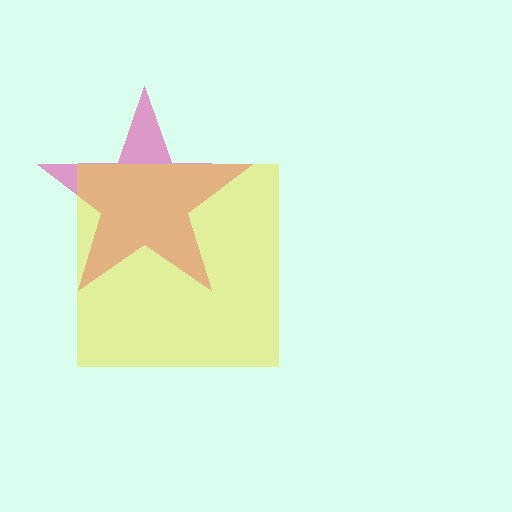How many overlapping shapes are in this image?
There are 2 overlapping shapes in the image.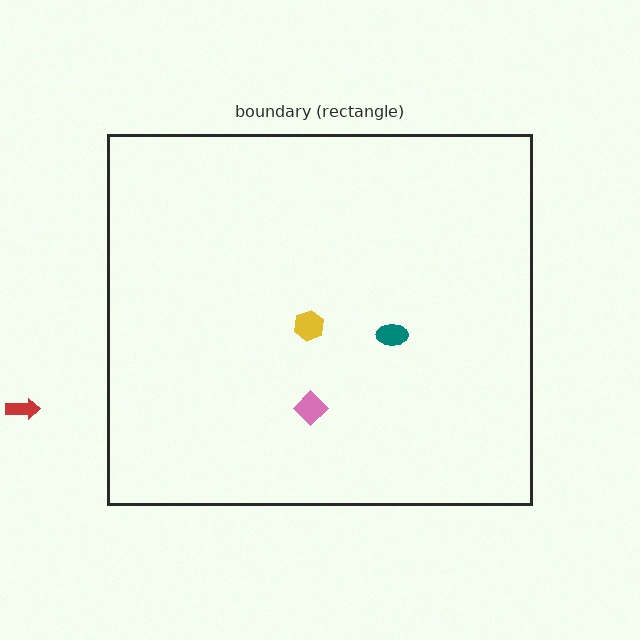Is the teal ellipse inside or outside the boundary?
Inside.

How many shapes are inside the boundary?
3 inside, 1 outside.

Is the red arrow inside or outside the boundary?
Outside.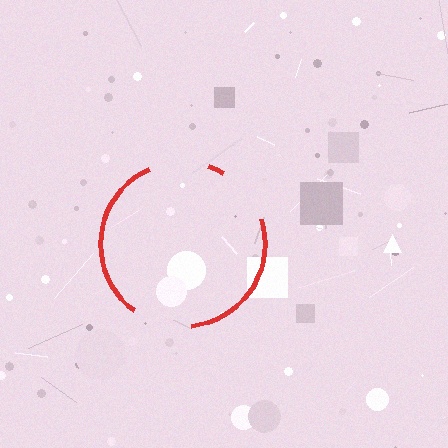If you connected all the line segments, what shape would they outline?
They would outline a circle.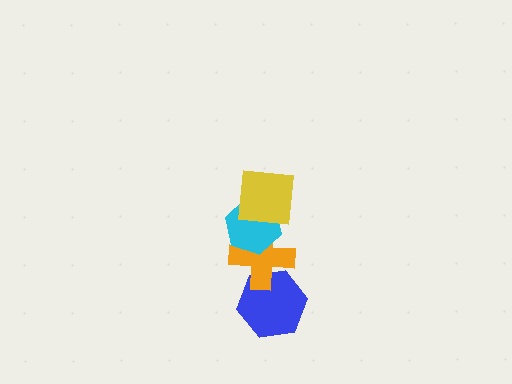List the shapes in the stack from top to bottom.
From top to bottom: the yellow square, the cyan hexagon, the orange cross, the blue hexagon.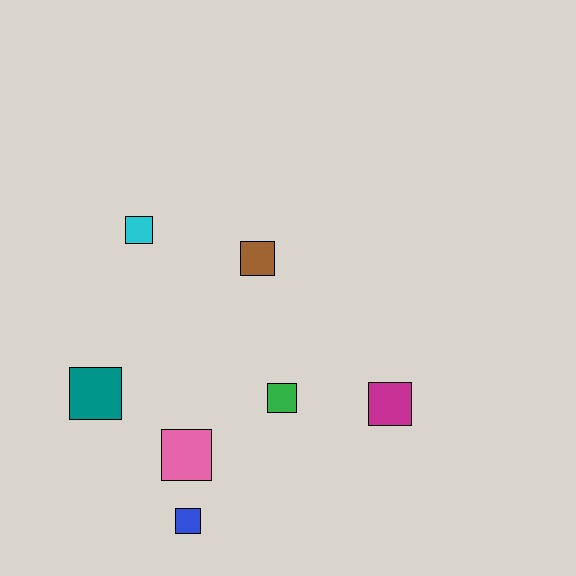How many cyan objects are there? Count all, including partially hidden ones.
There is 1 cyan object.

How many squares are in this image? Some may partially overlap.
There are 7 squares.